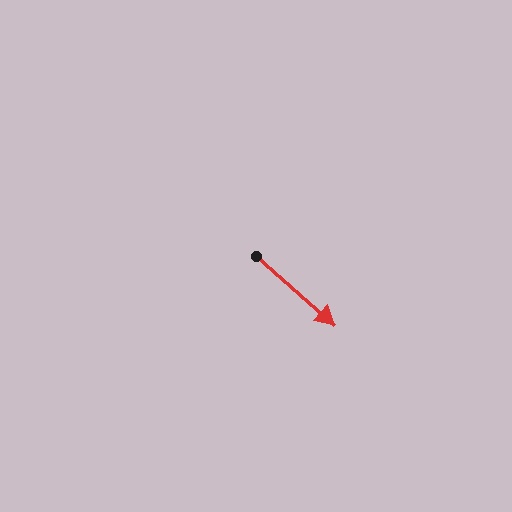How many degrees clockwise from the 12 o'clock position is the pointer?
Approximately 131 degrees.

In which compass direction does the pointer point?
Southeast.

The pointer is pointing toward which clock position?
Roughly 4 o'clock.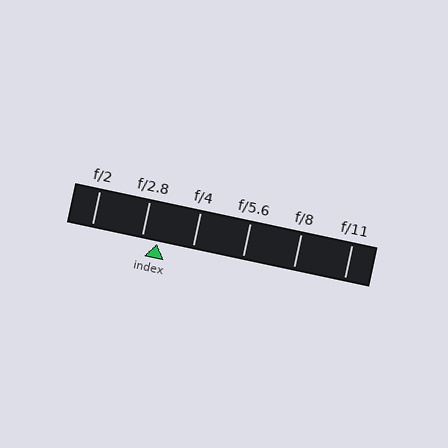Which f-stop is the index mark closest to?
The index mark is closest to f/2.8.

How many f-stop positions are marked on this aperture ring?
There are 6 f-stop positions marked.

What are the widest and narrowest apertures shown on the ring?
The widest aperture shown is f/2 and the narrowest is f/11.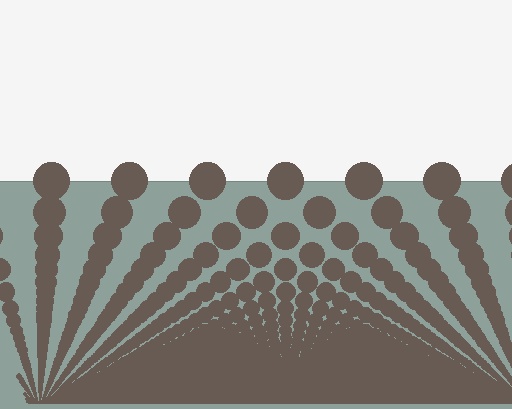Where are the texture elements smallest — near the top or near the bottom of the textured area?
Near the bottom.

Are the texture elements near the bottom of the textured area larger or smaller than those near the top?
Smaller. The gradient is inverted — elements near the bottom are smaller and denser.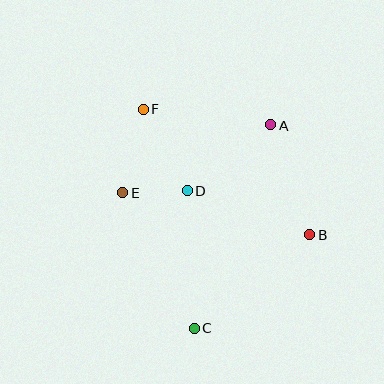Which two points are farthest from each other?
Points C and F are farthest from each other.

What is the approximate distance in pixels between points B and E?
The distance between B and E is approximately 191 pixels.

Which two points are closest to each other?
Points D and E are closest to each other.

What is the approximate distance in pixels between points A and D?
The distance between A and D is approximately 106 pixels.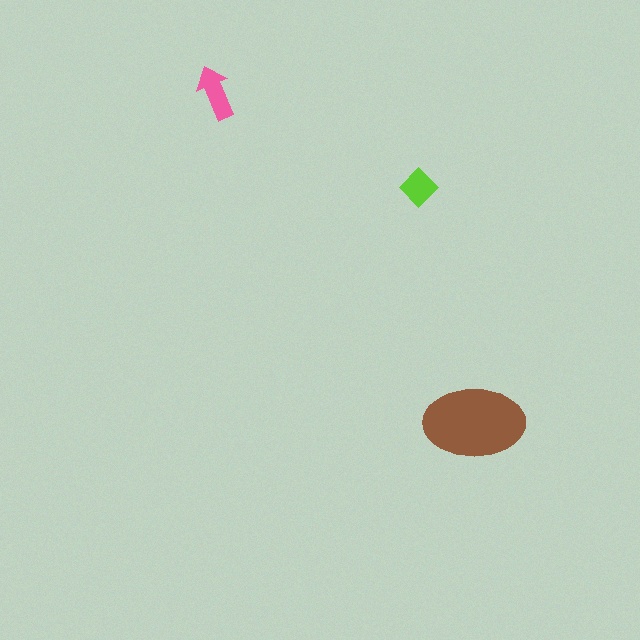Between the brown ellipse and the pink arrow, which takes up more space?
The brown ellipse.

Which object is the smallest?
The lime diamond.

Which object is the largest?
The brown ellipse.